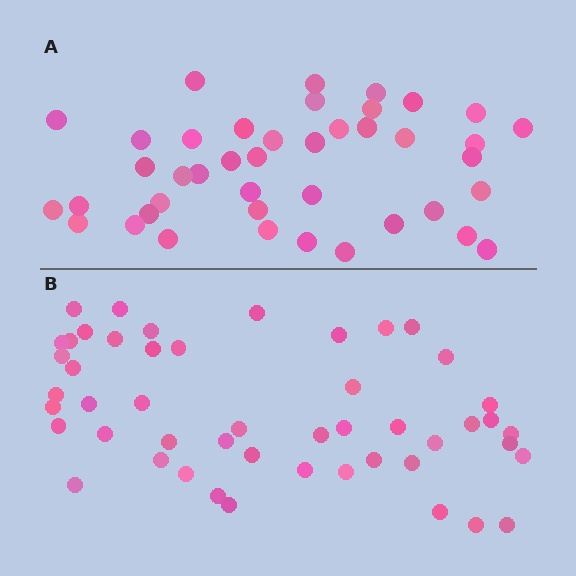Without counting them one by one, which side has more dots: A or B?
Region B (the bottom region) has more dots.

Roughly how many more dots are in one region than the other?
Region B has roughly 8 or so more dots than region A.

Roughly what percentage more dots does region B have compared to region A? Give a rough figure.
About 15% more.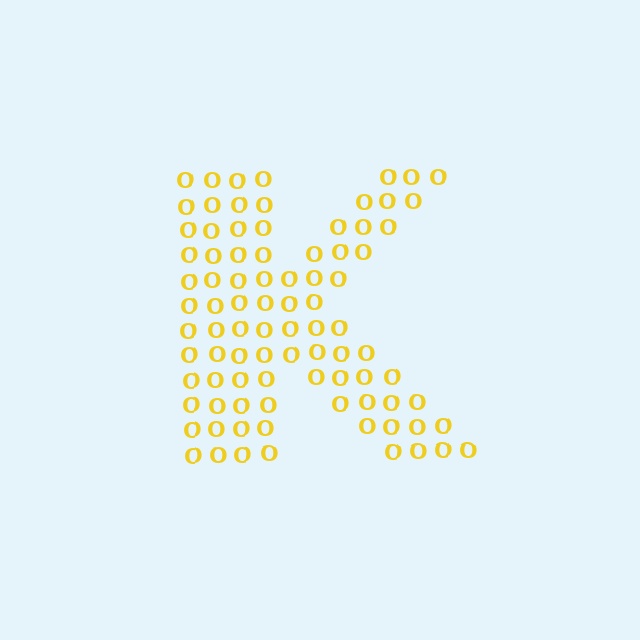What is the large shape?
The large shape is the letter K.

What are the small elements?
The small elements are letter O's.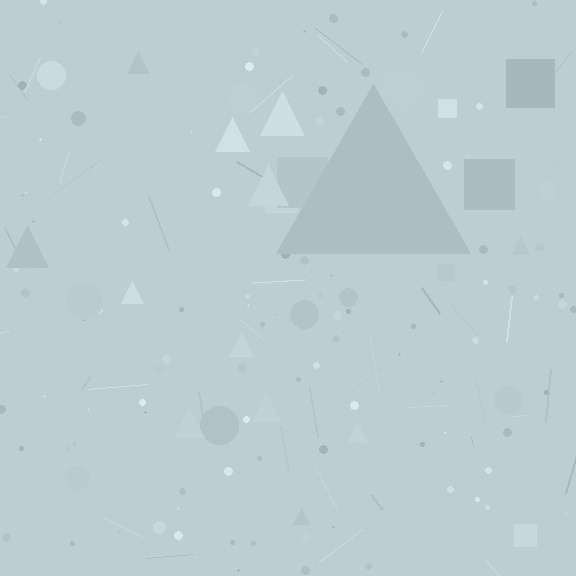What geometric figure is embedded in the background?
A triangle is embedded in the background.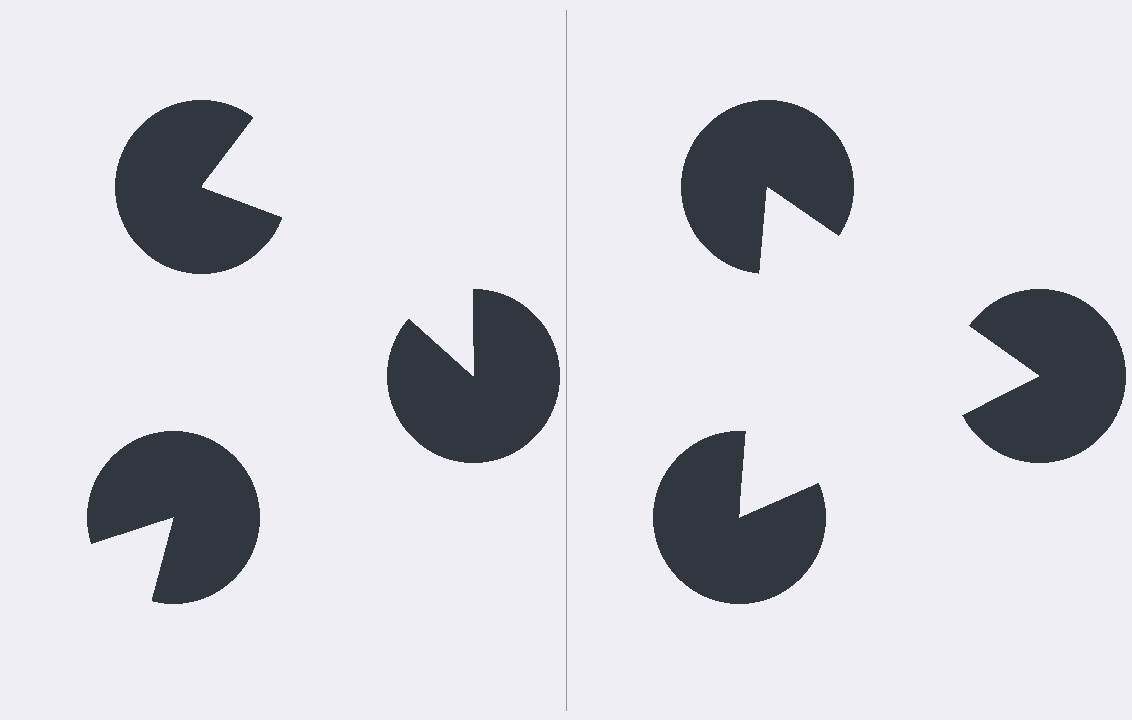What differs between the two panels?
The pac-man discs are positioned identically on both sides; only the wedge orientations differ. On the right they align to a triangle; on the left they are misaligned.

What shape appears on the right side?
An illusory triangle.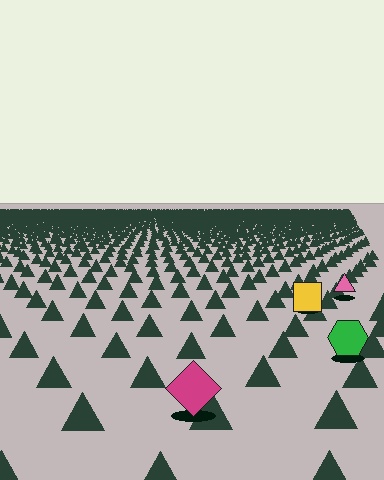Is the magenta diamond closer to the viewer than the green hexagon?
Yes. The magenta diamond is closer — you can tell from the texture gradient: the ground texture is coarser near it.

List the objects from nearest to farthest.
From nearest to farthest: the magenta diamond, the green hexagon, the yellow square, the pink triangle.